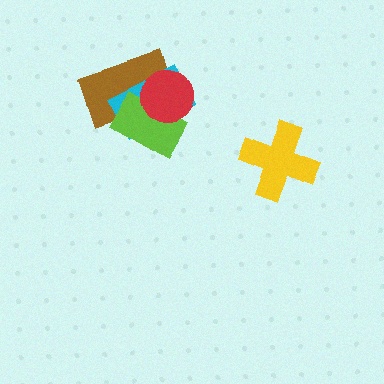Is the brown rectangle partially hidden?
Yes, it is partially covered by another shape.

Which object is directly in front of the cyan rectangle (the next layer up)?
The lime rectangle is directly in front of the cyan rectangle.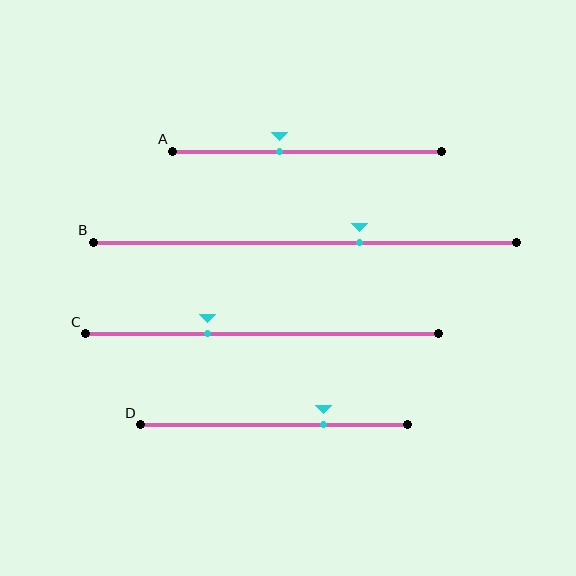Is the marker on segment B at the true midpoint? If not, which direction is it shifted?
No, the marker on segment B is shifted to the right by about 13% of the segment length.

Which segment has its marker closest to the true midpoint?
Segment A has its marker closest to the true midpoint.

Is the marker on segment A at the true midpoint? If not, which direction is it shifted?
No, the marker on segment A is shifted to the left by about 10% of the segment length.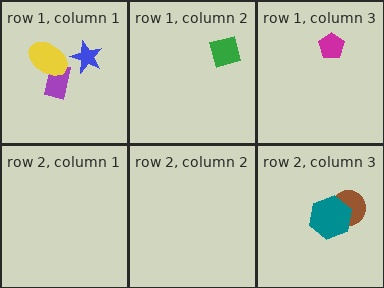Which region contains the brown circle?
The row 2, column 3 region.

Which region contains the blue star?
The row 1, column 1 region.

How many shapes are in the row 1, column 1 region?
3.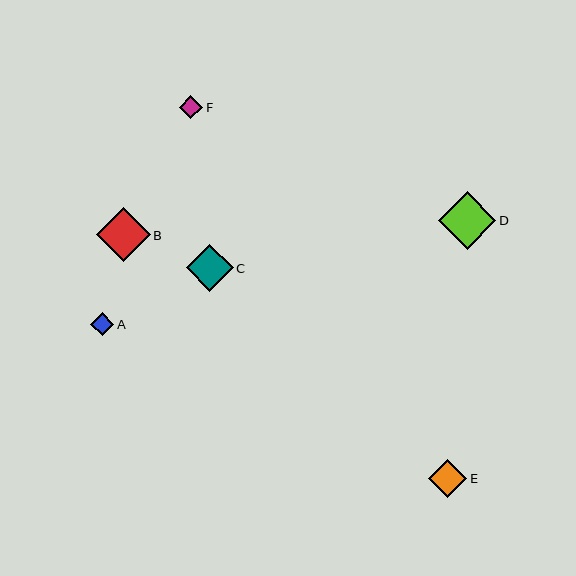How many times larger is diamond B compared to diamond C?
Diamond B is approximately 1.2 times the size of diamond C.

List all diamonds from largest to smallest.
From largest to smallest: D, B, C, E, F, A.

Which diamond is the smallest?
Diamond A is the smallest with a size of approximately 23 pixels.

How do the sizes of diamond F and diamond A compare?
Diamond F and diamond A are approximately the same size.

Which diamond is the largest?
Diamond D is the largest with a size of approximately 58 pixels.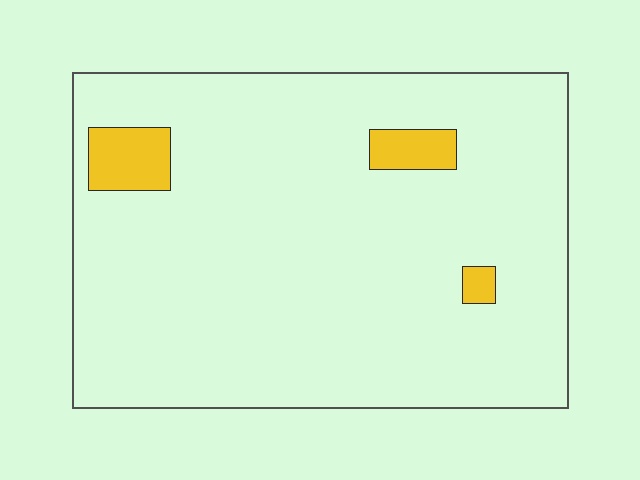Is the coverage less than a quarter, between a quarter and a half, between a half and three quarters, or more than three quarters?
Less than a quarter.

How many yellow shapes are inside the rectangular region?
3.